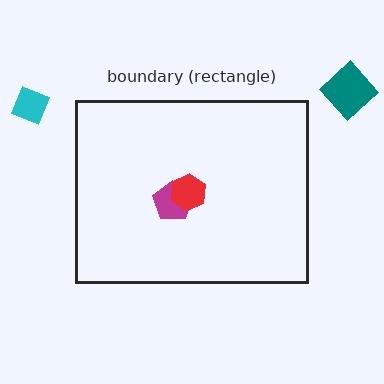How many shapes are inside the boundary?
2 inside, 2 outside.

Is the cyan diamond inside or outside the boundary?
Outside.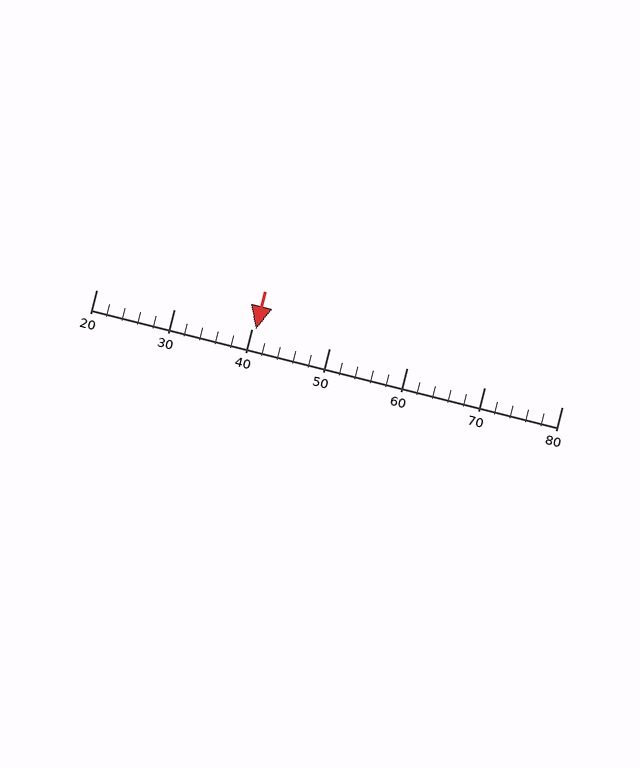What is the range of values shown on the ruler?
The ruler shows values from 20 to 80.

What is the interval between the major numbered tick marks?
The major tick marks are spaced 10 units apart.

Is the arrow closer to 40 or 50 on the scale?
The arrow is closer to 40.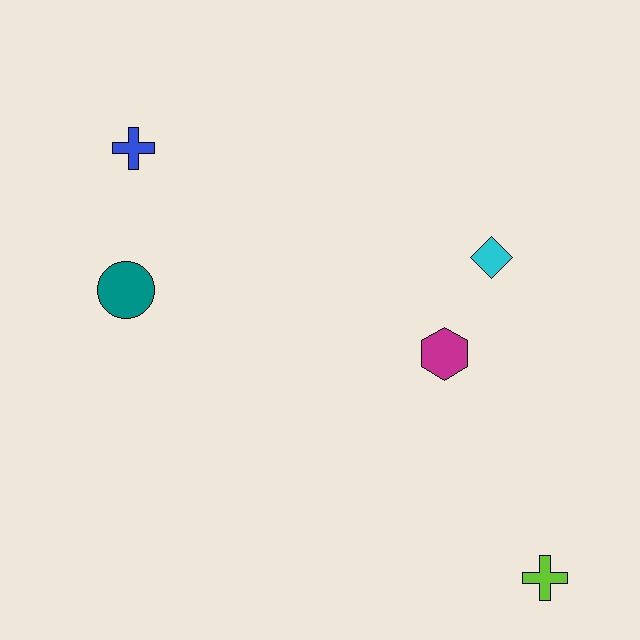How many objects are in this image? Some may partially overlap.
There are 5 objects.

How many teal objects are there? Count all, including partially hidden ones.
There is 1 teal object.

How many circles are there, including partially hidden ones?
There is 1 circle.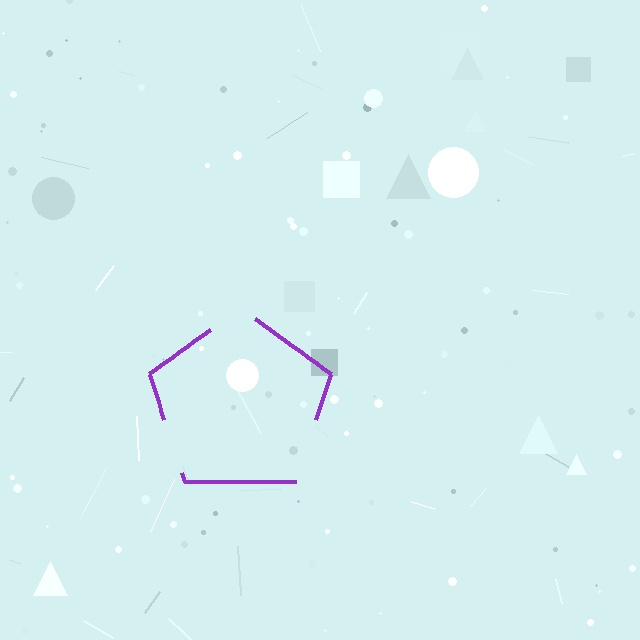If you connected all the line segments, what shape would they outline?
They would outline a pentagon.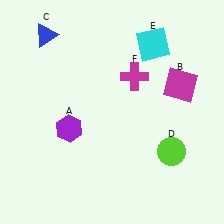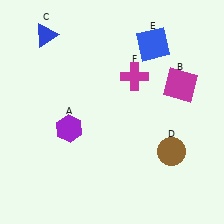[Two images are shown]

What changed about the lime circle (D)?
In Image 1, D is lime. In Image 2, it changed to brown.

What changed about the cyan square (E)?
In Image 1, E is cyan. In Image 2, it changed to blue.